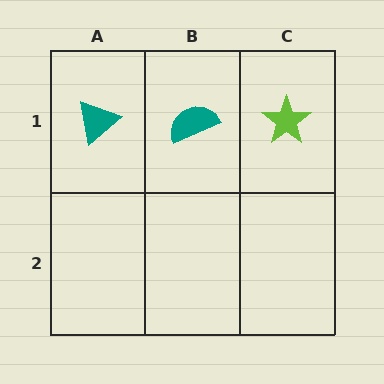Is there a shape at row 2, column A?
No, that cell is empty.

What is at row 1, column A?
A teal triangle.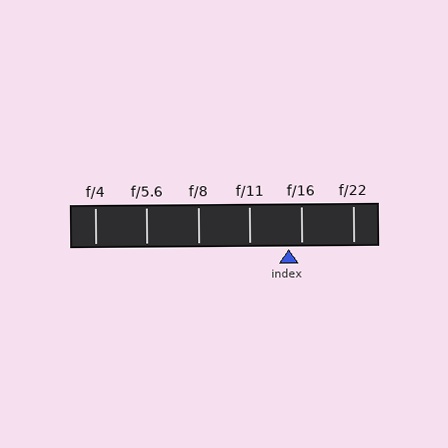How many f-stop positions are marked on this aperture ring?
There are 6 f-stop positions marked.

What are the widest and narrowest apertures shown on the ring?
The widest aperture shown is f/4 and the narrowest is f/22.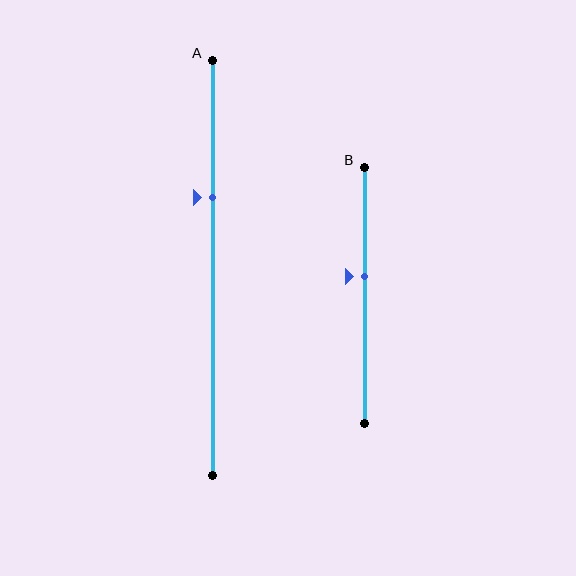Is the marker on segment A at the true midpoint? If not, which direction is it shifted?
No, the marker on segment A is shifted upward by about 17% of the segment length.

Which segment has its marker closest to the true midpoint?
Segment B has its marker closest to the true midpoint.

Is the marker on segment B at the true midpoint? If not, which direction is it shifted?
No, the marker on segment B is shifted upward by about 8% of the segment length.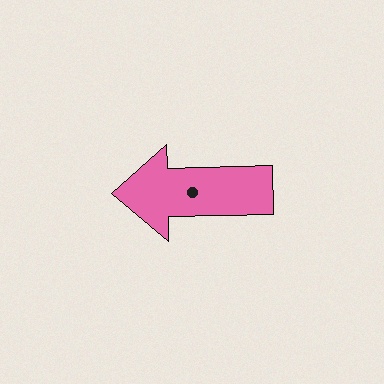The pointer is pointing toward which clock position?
Roughly 9 o'clock.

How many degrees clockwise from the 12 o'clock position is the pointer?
Approximately 269 degrees.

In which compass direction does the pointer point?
West.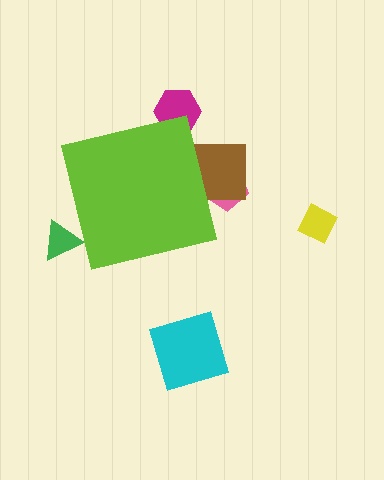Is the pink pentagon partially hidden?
Yes, the pink pentagon is partially hidden behind the lime square.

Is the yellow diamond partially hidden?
No, the yellow diamond is fully visible.